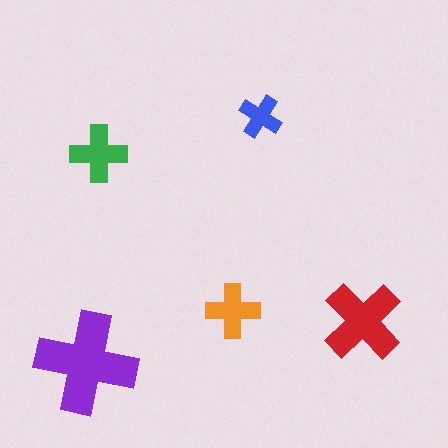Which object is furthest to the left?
The purple cross is leftmost.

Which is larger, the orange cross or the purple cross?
The purple one.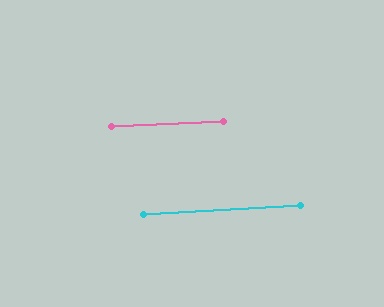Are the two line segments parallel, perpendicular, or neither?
Parallel — their directions differ by only 0.6°.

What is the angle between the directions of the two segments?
Approximately 1 degree.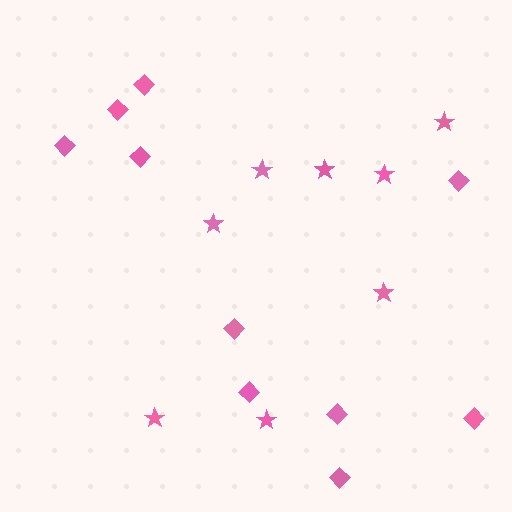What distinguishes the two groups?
There are 2 groups: one group of diamonds (10) and one group of stars (8).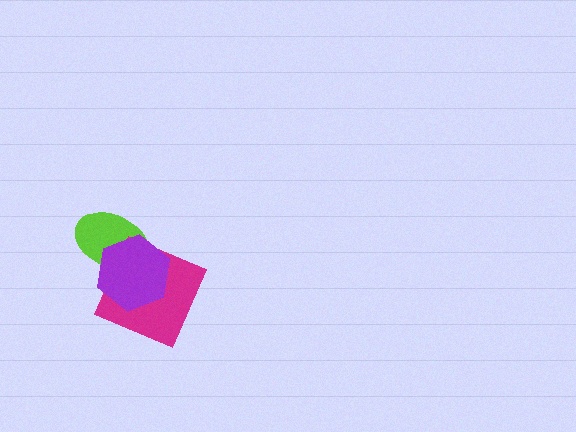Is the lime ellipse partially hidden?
Yes, it is partially covered by another shape.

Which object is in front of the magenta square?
The purple hexagon is in front of the magenta square.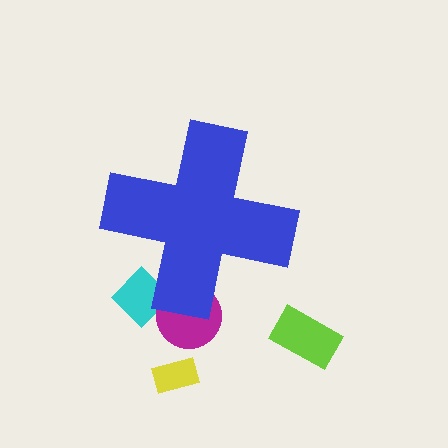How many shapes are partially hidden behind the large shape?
2 shapes are partially hidden.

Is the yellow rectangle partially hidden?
No, the yellow rectangle is fully visible.